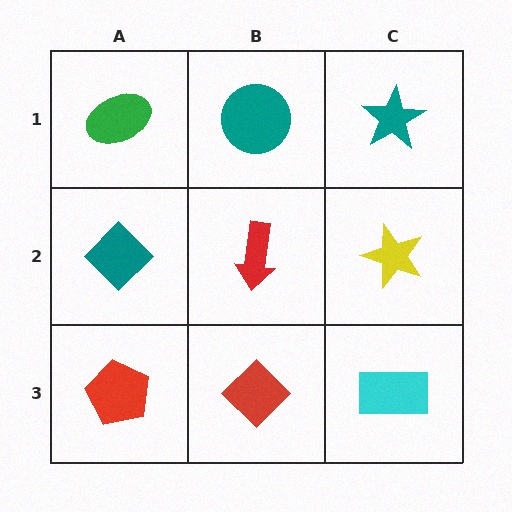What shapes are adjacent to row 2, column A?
A green ellipse (row 1, column A), a red pentagon (row 3, column A), a red arrow (row 2, column B).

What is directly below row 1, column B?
A red arrow.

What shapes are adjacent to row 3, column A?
A teal diamond (row 2, column A), a red diamond (row 3, column B).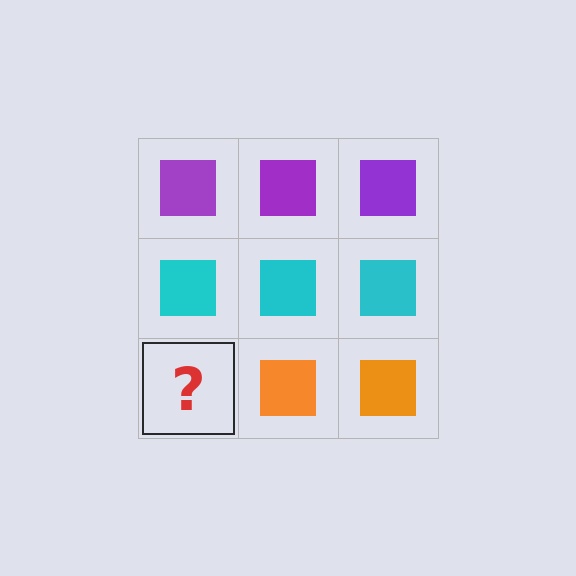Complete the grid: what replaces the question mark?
The question mark should be replaced with an orange square.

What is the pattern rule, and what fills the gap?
The rule is that each row has a consistent color. The gap should be filled with an orange square.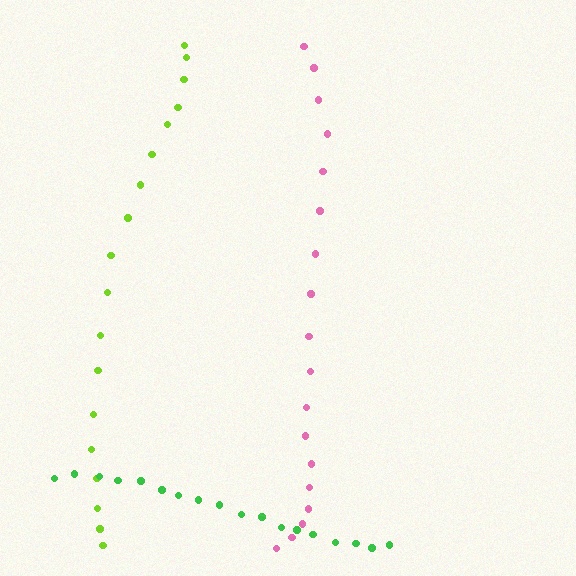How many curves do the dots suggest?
There are 3 distinct paths.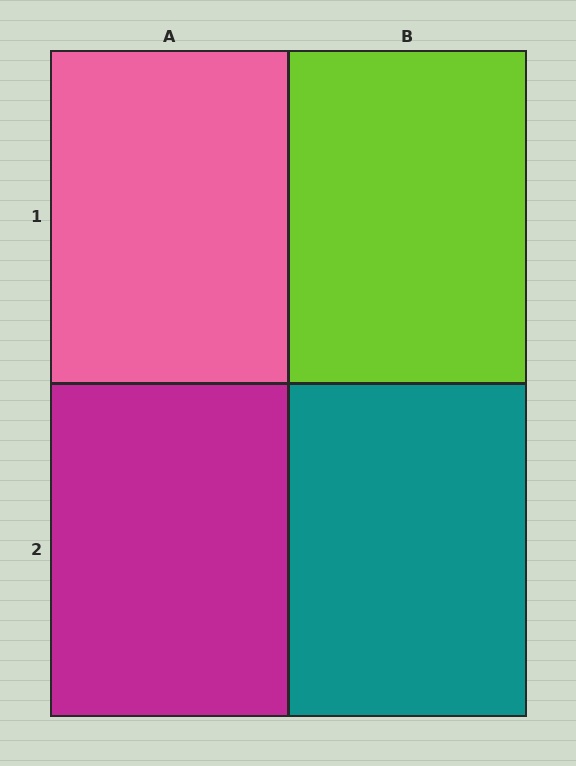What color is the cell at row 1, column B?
Lime.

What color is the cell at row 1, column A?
Pink.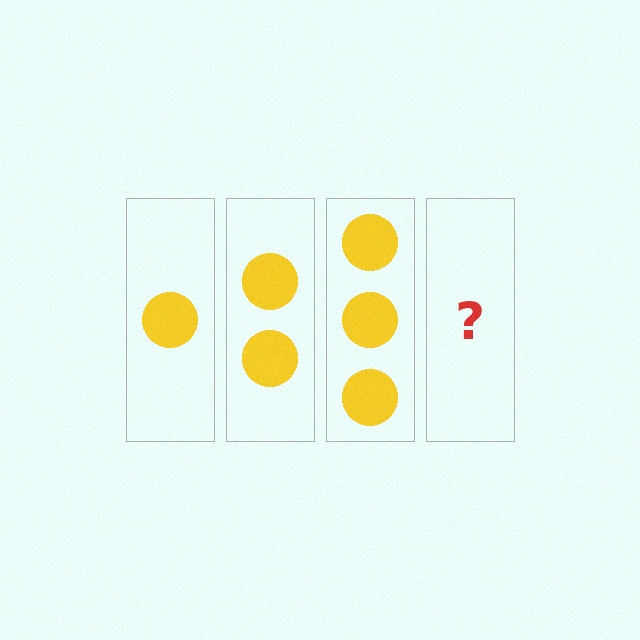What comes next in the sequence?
The next element should be 4 circles.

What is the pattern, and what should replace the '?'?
The pattern is that each step adds one more circle. The '?' should be 4 circles.